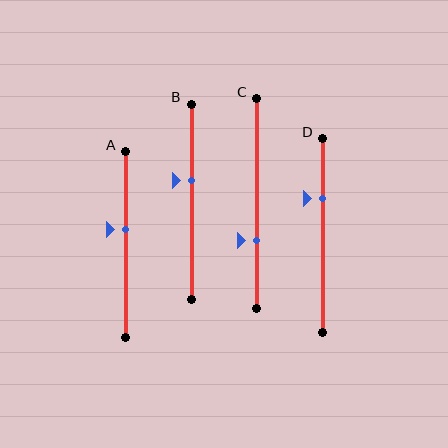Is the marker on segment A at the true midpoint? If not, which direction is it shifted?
No, the marker on segment A is shifted upward by about 8% of the segment length.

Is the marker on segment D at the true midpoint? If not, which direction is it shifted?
No, the marker on segment D is shifted upward by about 19% of the segment length.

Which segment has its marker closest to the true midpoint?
Segment A has its marker closest to the true midpoint.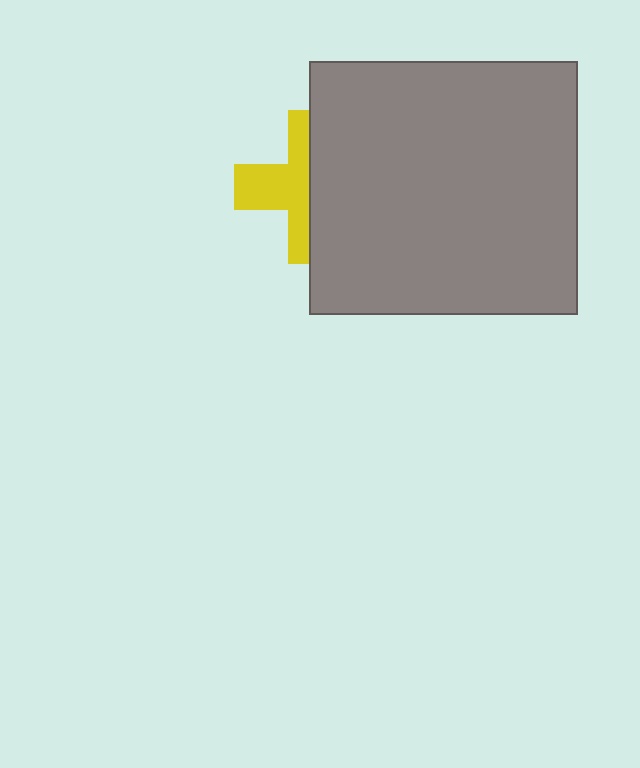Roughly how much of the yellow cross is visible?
About half of it is visible (roughly 49%).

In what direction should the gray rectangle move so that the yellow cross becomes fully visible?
The gray rectangle should move right. That is the shortest direction to clear the overlap and leave the yellow cross fully visible.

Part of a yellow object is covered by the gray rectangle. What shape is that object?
It is a cross.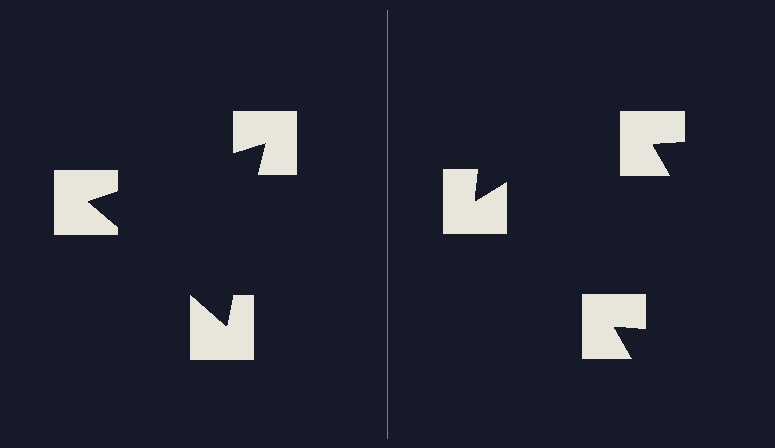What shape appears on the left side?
An illusory triangle.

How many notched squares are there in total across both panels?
6 — 3 on each side.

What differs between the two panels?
The notched squares are positioned identically on both sides; only the wedge orientations differ. On the left they align to a triangle; on the right they are misaligned.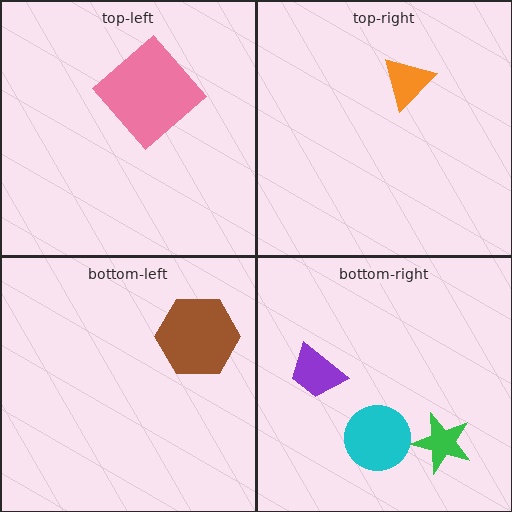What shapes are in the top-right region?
The orange triangle.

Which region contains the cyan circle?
The bottom-right region.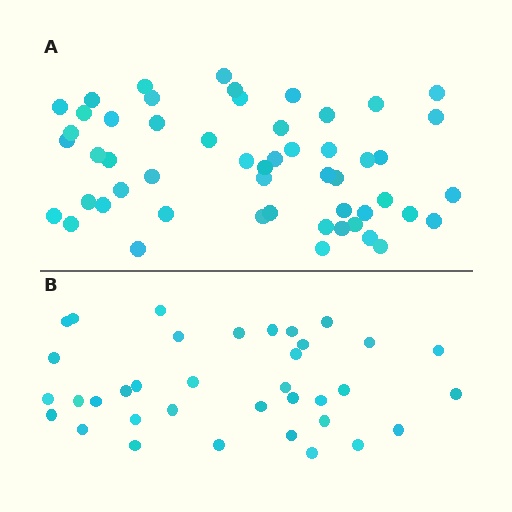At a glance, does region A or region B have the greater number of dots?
Region A (the top region) has more dots.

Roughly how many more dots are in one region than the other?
Region A has approximately 15 more dots than region B.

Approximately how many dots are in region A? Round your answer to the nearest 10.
About 50 dots. (The exact count is 53, which rounds to 50.)